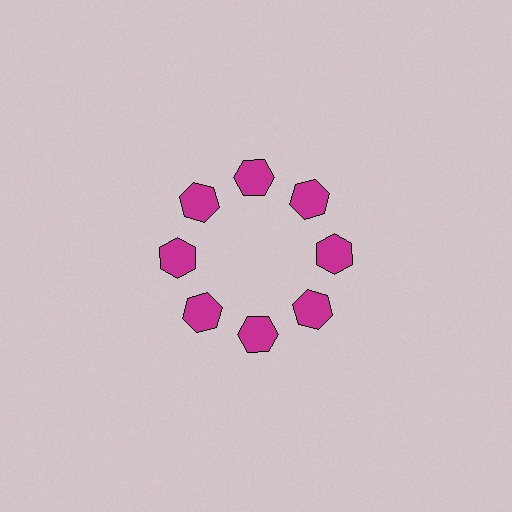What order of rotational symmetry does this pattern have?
This pattern has 8-fold rotational symmetry.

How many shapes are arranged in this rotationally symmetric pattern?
There are 8 shapes, arranged in 8 groups of 1.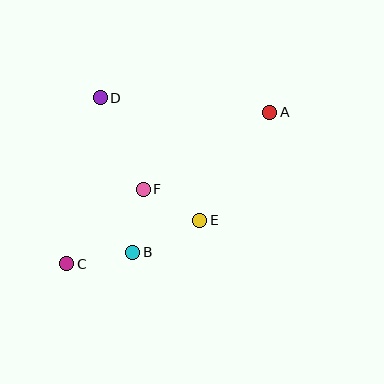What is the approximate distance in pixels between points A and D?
The distance between A and D is approximately 170 pixels.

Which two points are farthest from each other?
Points A and C are farthest from each other.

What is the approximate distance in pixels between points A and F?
The distance between A and F is approximately 148 pixels.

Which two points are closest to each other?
Points B and F are closest to each other.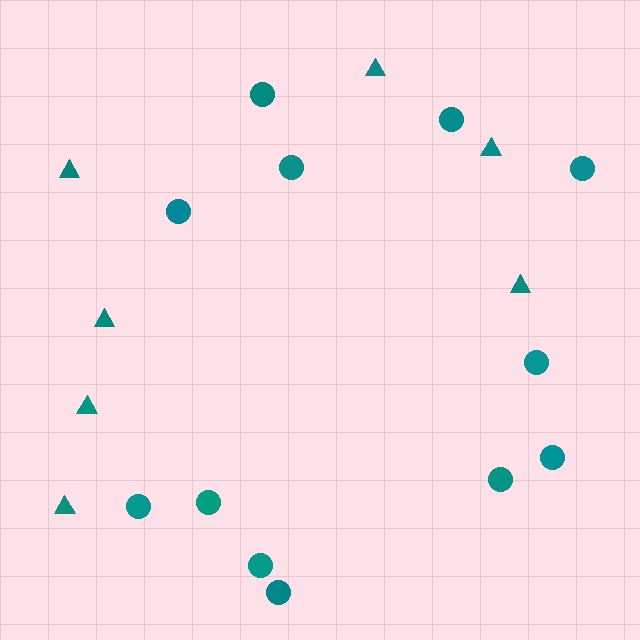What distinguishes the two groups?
There are 2 groups: one group of triangles (7) and one group of circles (12).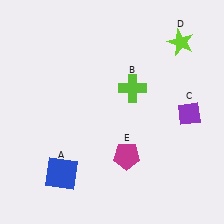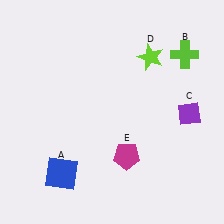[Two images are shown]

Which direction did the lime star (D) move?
The lime star (D) moved left.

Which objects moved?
The objects that moved are: the lime cross (B), the lime star (D).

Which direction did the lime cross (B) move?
The lime cross (B) moved right.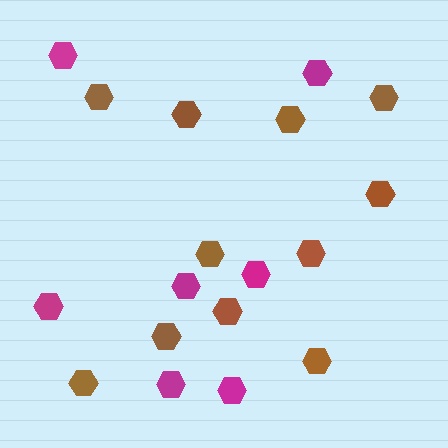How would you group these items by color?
There are 2 groups: one group of brown hexagons (11) and one group of magenta hexagons (7).